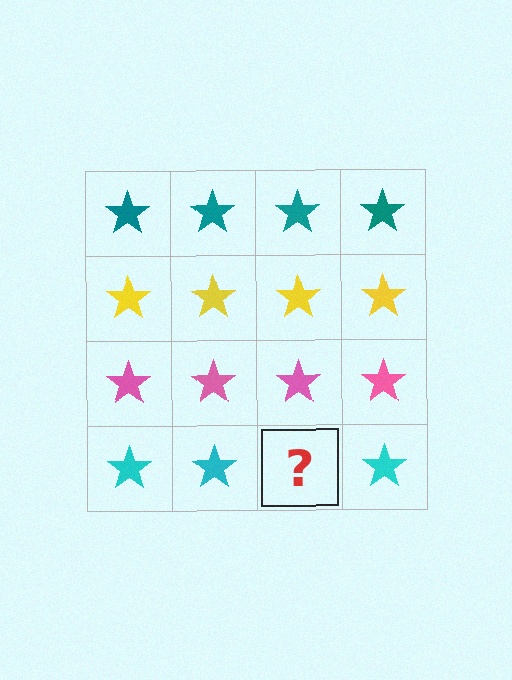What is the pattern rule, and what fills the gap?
The rule is that each row has a consistent color. The gap should be filled with a cyan star.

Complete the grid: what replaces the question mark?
The question mark should be replaced with a cyan star.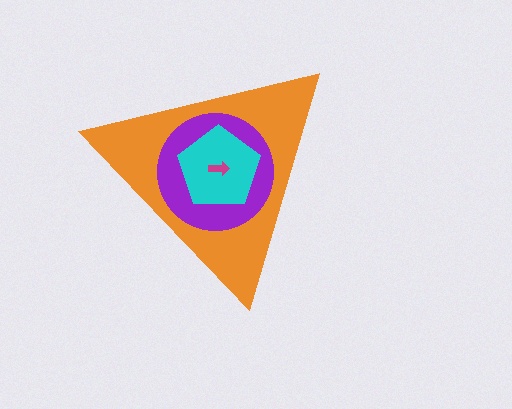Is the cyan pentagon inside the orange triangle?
Yes.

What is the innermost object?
The magenta arrow.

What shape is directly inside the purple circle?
The cyan pentagon.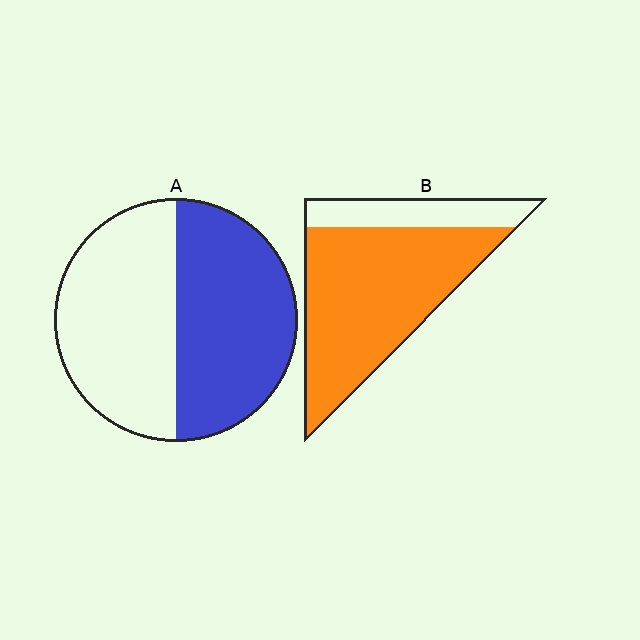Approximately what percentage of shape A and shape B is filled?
A is approximately 50% and B is approximately 80%.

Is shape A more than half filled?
Roughly half.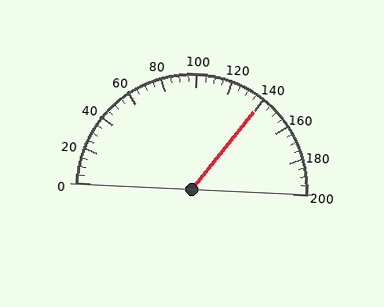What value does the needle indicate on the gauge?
The needle indicates approximately 140.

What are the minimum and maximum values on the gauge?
The gauge ranges from 0 to 200.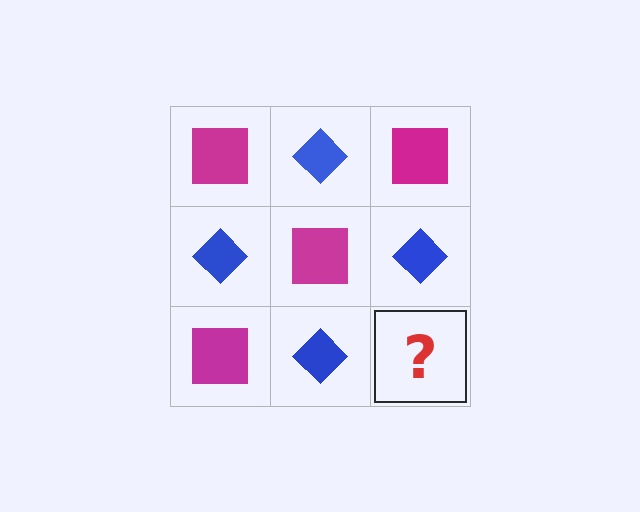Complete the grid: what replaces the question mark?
The question mark should be replaced with a magenta square.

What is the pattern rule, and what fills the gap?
The rule is that it alternates magenta square and blue diamond in a checkerboard pattern. The gap should be filled with a magenta square.